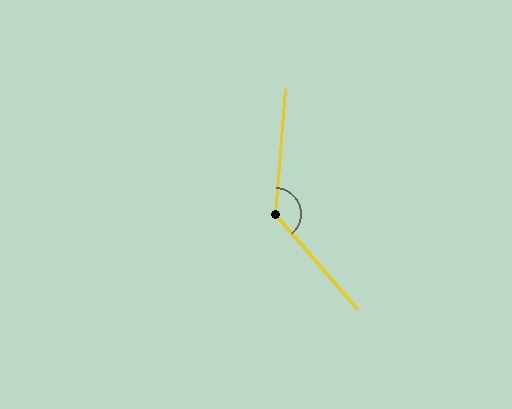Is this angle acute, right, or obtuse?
It is obtuse.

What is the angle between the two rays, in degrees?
Approximately 135 degrees.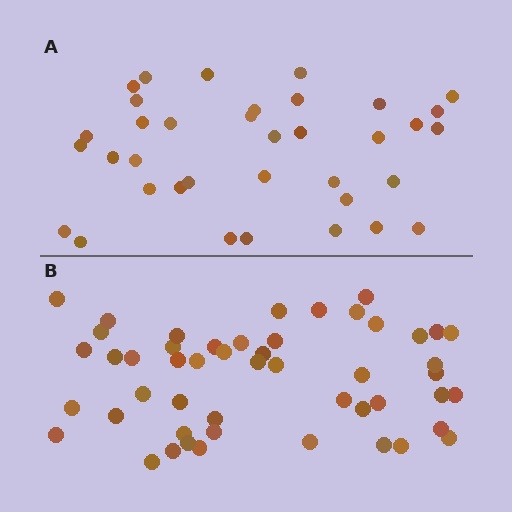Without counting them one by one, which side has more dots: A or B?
Region B (the bottom region) has more dots.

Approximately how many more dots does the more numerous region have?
Region B has approximately 15 more dots than region A.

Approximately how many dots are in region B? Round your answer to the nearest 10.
About 50 dots.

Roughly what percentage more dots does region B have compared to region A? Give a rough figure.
About 40% more.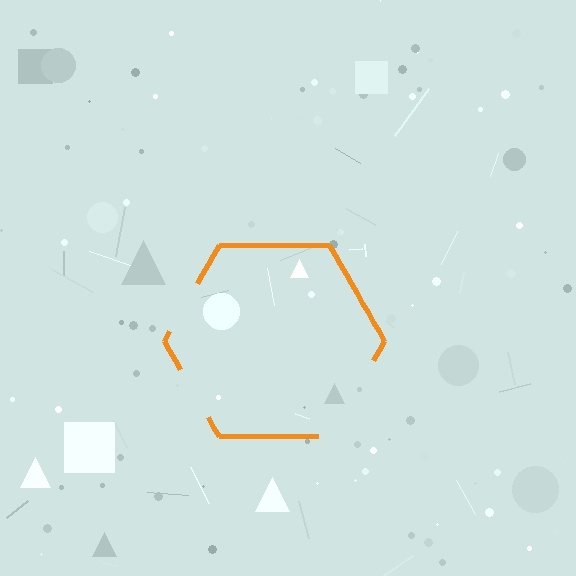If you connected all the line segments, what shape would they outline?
They would outline a hexagon.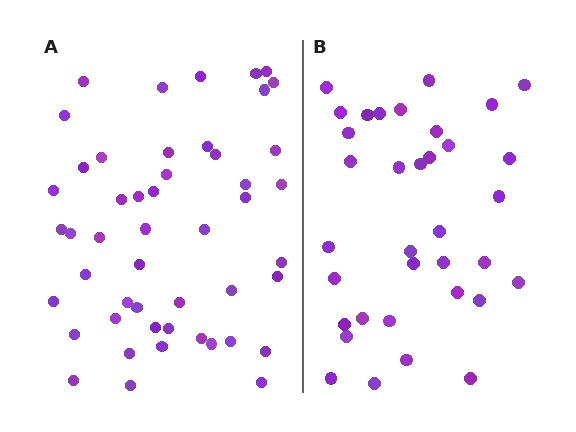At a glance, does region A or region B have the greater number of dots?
Region A (the left region) has more dots.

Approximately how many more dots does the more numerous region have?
Region A has approximately 15 more dots than region B.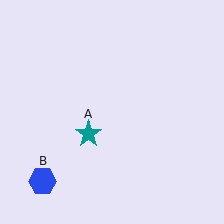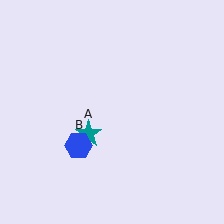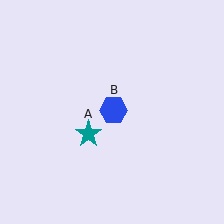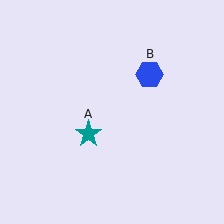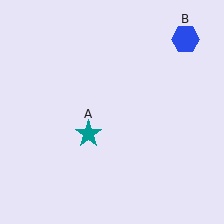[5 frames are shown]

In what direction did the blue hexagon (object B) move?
The blue hexagon (object B) moved up and to the right.